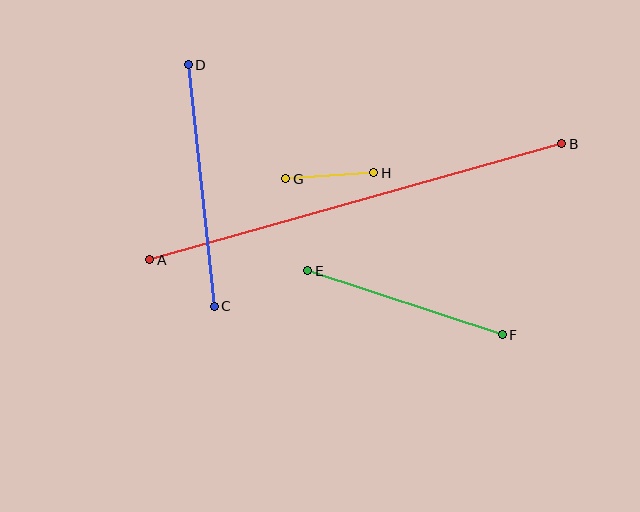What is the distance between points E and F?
The distance is approximately 204 pixels.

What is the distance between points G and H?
The distance is approximately 88 pixels.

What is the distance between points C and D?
The distance is approximately 243 pixels.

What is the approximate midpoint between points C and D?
The midpoint is at approximately (201, 185) pixels.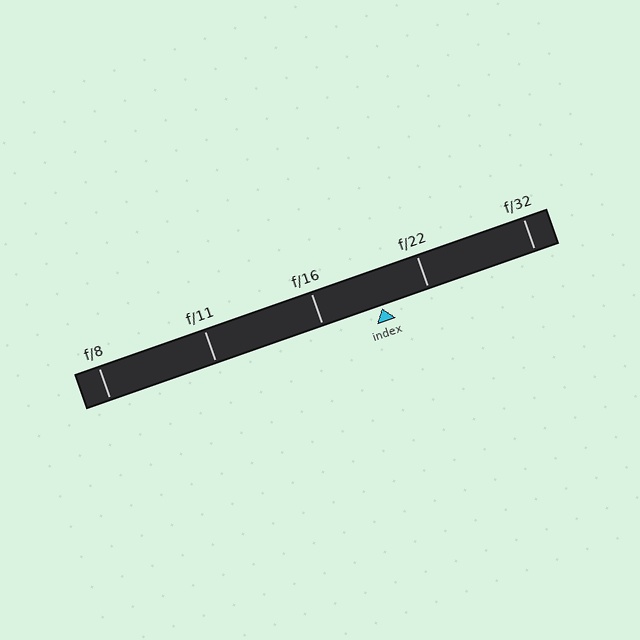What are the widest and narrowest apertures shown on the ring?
The widest aperture shown is f/8 and the narrowest is f/32.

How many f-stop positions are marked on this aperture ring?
There are 5 f-stop positions marked.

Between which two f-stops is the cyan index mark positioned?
The index mark is between f/16 and f/22.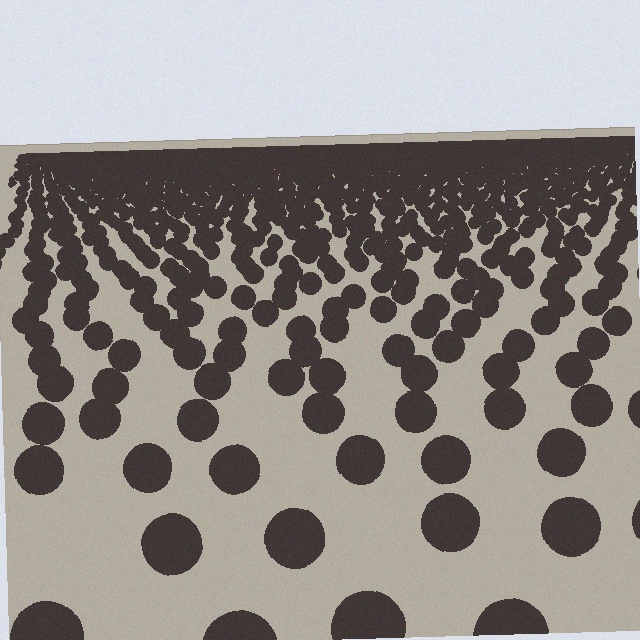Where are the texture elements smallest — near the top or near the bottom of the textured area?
Near the top.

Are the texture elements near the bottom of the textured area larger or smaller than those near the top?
Larger. Near the bottom, elements are closer to the viewer and appear at a bigger on-screen size.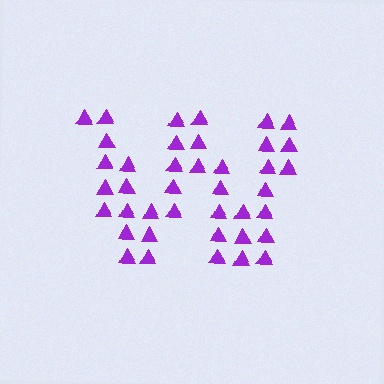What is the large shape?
The large shape is the letter W.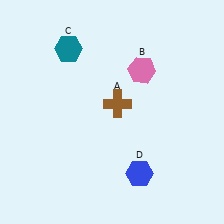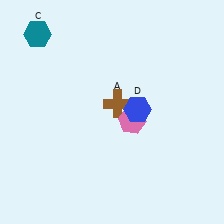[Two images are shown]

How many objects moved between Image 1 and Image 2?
3 objects moved between the two images.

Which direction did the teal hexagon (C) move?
The teal hexagon (C) moved left.